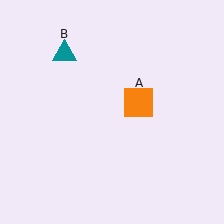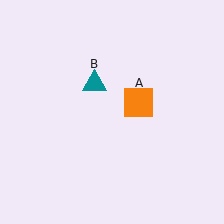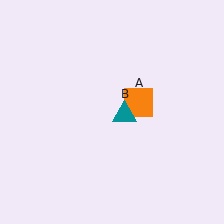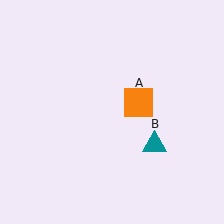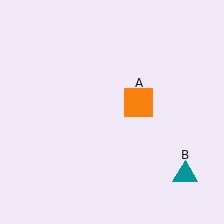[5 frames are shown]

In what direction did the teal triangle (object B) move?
The teal triangle (object B) moved down and to the right.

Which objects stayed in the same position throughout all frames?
Orange square (object A) remained stationary.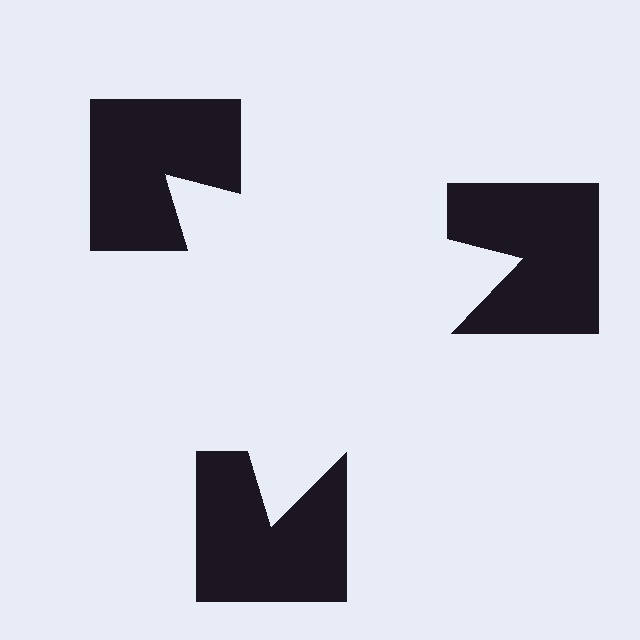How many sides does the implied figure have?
3 sides.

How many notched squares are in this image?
There are 3 — one at each vertex of the illusory triangle.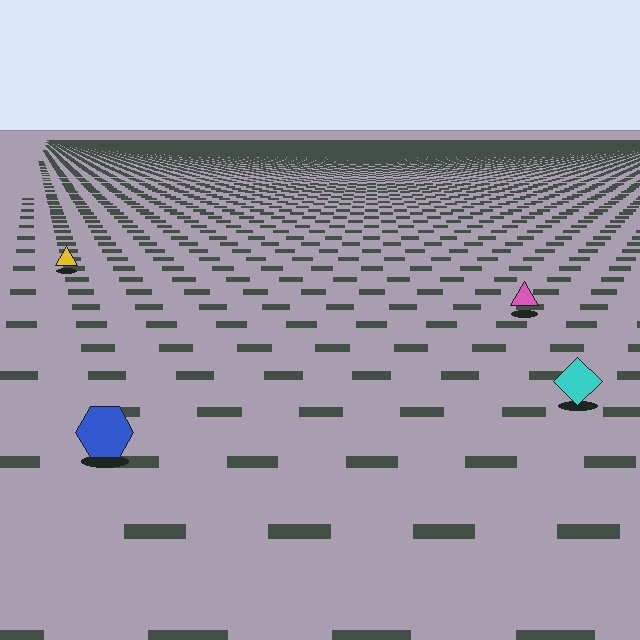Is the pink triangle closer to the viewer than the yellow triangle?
Yes. The pink triangle is closer — you can tell from the texture gradient: the ground texture is coarser near it.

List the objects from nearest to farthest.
From nearest to farthest: the blue hexagon, the cyan diamond, the pink triangle, the yellow triangle.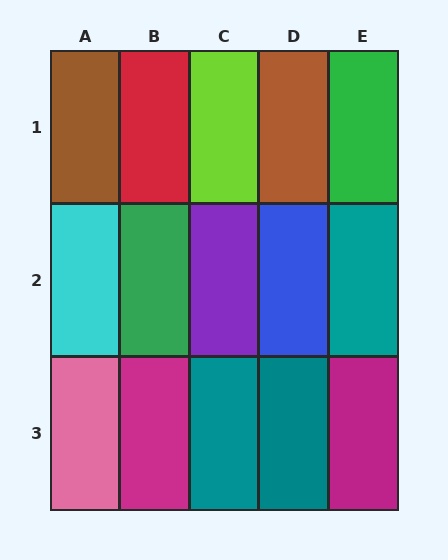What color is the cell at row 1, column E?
Green.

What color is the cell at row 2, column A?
Cyan.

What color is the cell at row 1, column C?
Lime.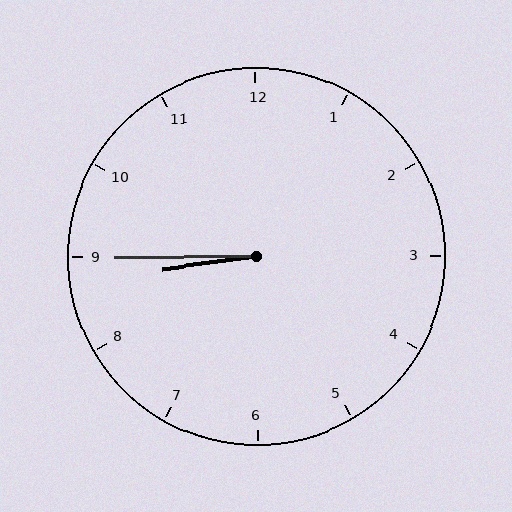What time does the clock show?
8:45.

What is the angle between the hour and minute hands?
Approximately 8 degrees.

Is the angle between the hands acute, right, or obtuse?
It is acute.